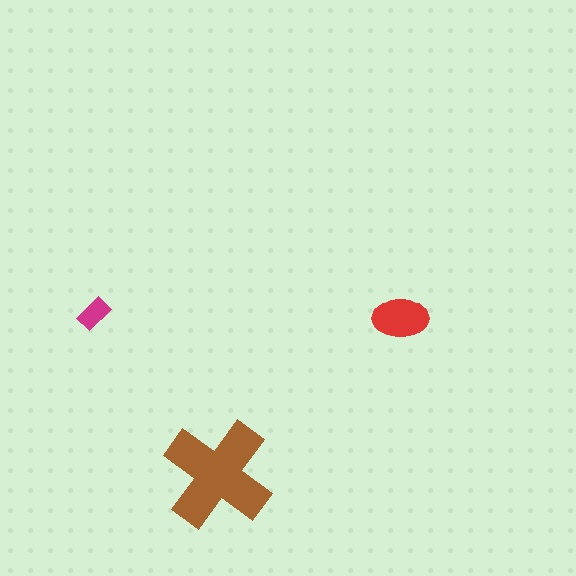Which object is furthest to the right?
The red ellipse is rightmost.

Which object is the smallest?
The magenta rectangle.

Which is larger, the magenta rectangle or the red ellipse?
The red ellipse.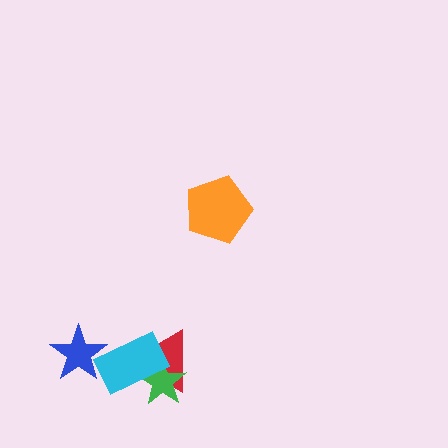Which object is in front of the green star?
The cyan rectangle is in front of the green star.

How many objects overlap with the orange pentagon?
0 objects overlap with the orange pentagon.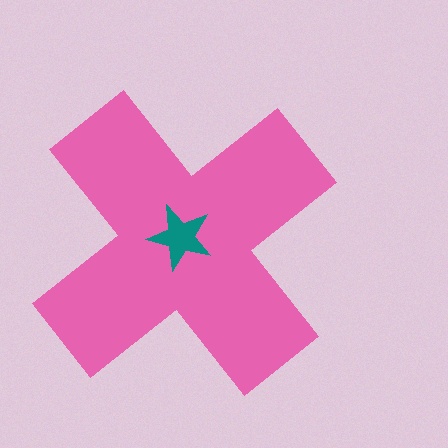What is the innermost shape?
The teal star.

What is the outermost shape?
The pink cross.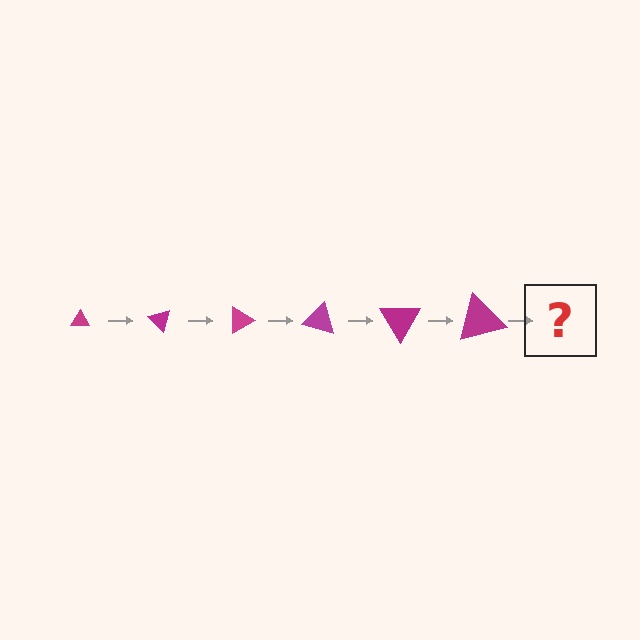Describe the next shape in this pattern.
It should be a triangle, larger than the previous one and rotated 270 degrees from the start.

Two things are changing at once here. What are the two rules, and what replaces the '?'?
The two rules are that the triangle grows larger each step and it rotates 45 degrees each step. The '?' should be a triangle, larger than the previous one and rotated 270 degrees from the start.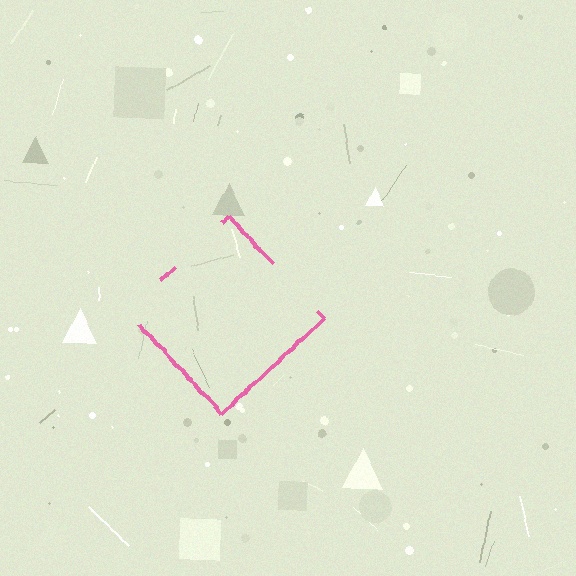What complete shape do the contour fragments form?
The contour fragments form a diamond.